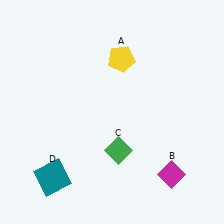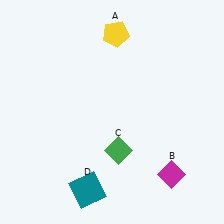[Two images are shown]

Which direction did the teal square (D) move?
The teal square (D) moved right.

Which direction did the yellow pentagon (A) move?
The yellow pentagon (A) moved up.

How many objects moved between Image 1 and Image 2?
2 objects moved between the two images.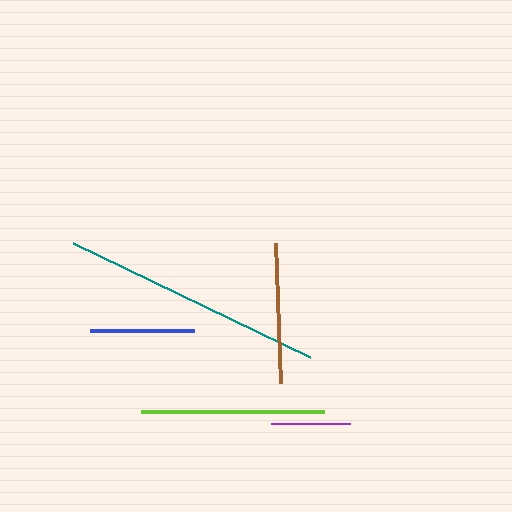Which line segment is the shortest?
The purple line is the shortest at approximately 79 pixels.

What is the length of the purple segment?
The purple segment is approximately 79 pixels long.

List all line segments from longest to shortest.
From longest to shortest: teal, lime, brown, blue, purple.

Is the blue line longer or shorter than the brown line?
The brown line is longer than the blue line.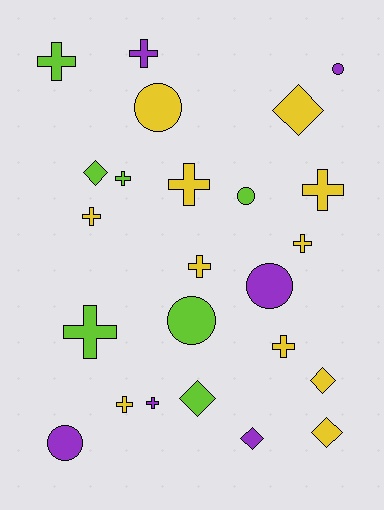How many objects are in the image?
There are 24 objects.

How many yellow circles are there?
There is 1 yellow circle.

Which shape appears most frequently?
Cross, with 12 objects.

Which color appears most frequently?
Yellow, with 11 objects.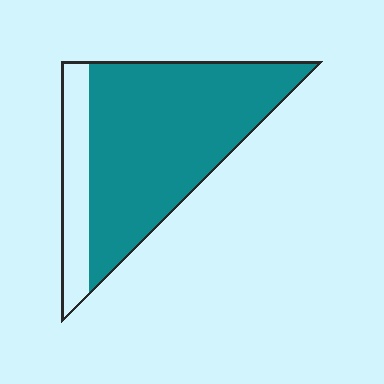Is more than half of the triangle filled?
Yes.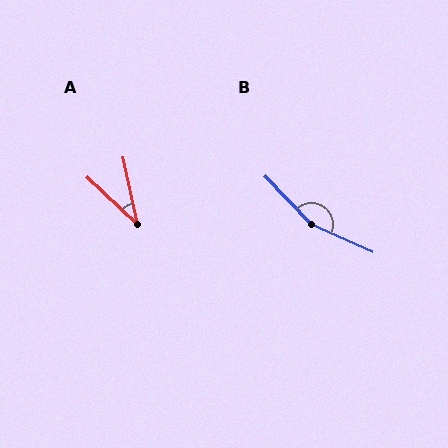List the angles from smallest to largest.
A (35°), B (158°).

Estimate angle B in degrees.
Approximately 158 degrees.